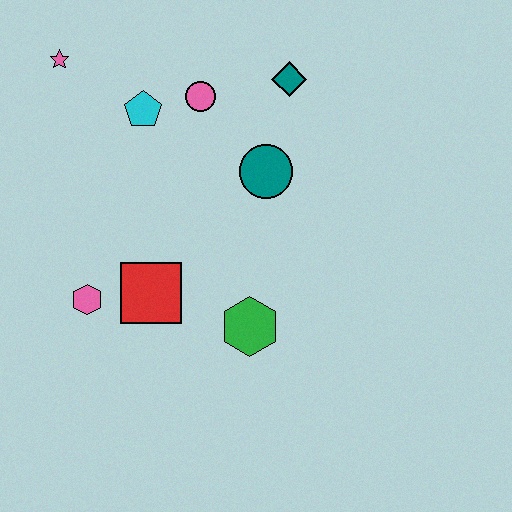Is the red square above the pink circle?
No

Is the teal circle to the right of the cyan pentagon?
Yes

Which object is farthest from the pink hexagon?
The teal diamond is farthest from the pink hexagon.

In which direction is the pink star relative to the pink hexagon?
The pink star is above the pink hexagon.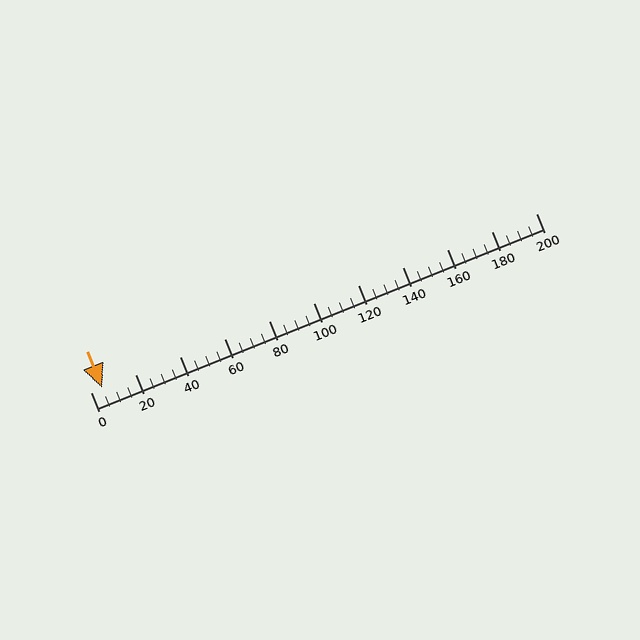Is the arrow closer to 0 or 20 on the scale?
The arrow is closer to 0.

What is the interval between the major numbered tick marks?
The major tick marks are spaced 20 units apart.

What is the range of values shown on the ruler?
The ruler shows values from 0 to 200.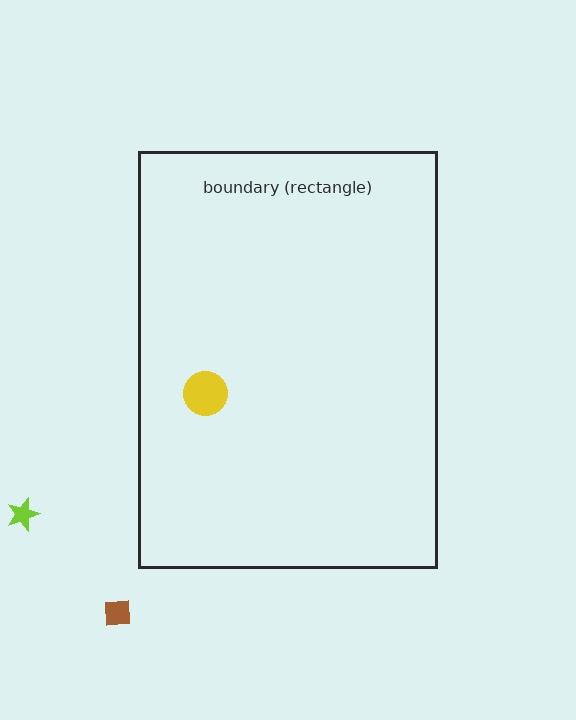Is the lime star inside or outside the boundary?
Outside.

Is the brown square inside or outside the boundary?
Outside.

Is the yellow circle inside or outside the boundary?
Inside.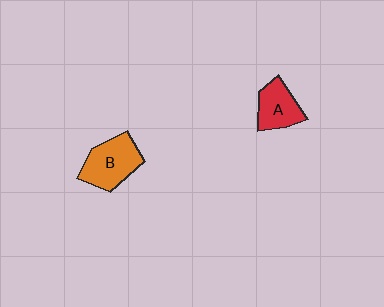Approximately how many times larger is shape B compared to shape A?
Approximately 1.4 times.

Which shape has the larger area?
Shape B (orange).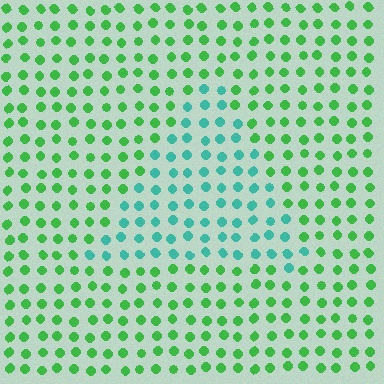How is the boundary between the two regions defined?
The boundary is defined purely by a slight shift in hue (about 46 degrees). Spacing, size, and orientation are identical on both sides.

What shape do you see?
I see a triangle.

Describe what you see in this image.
The image is filled with small green elements in a uniform arrangement. A triangle-shaped region is visible where the elements are tinted to a slightly different hue, forming a subtle color boundary.